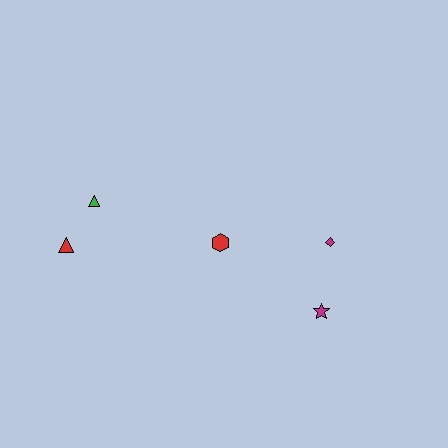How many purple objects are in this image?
There are no purple objects.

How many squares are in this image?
There are no squares.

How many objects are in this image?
There are 5 objects.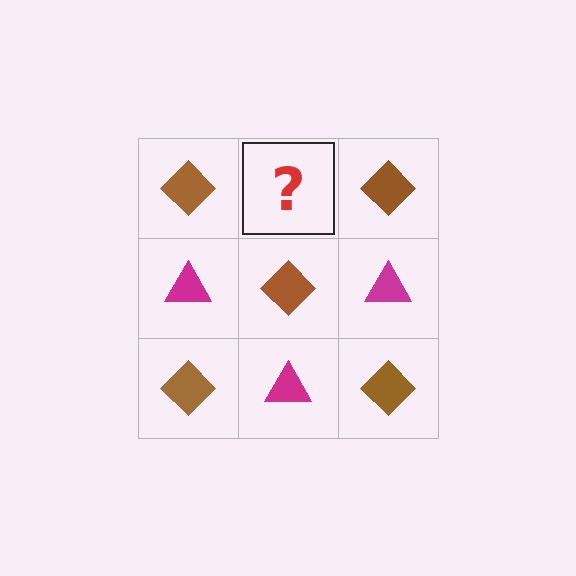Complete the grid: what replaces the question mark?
The question mark should be replaced with a magenta triangle.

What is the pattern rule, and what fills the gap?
The rule is that it alternates brown diamond and magenta triangle in a checkerboard pattern. The gap should be filled with a magenta triangle.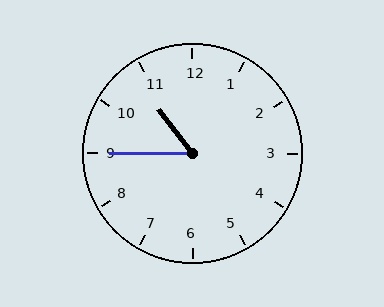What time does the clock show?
10:45.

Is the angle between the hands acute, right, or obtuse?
It is acute.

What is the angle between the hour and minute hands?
Approximately 52 degrees.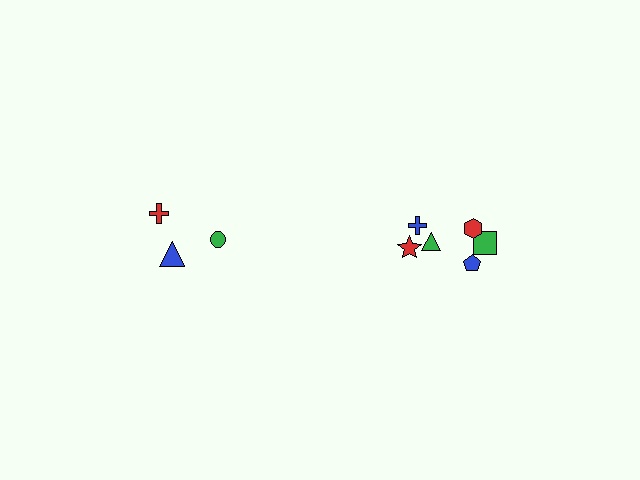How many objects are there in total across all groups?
There are 9 objects.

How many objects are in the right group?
There are 6 objects.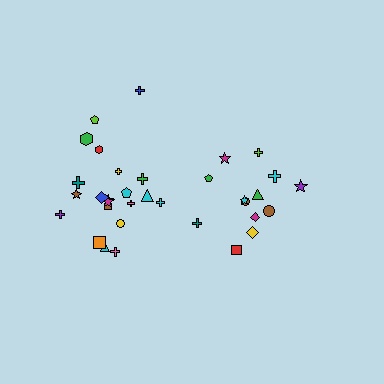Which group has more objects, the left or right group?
The left group.